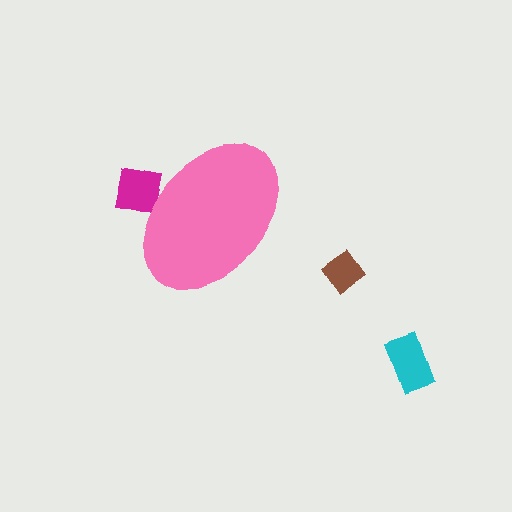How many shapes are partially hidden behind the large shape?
1 shape is partially hidden.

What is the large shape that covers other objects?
A pink ellipse.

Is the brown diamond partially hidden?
No, the brown diamond is fully visible.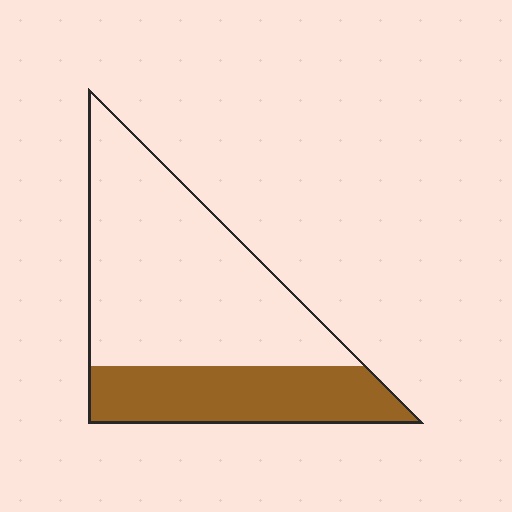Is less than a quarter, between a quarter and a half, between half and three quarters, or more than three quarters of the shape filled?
Between a quarter and a half.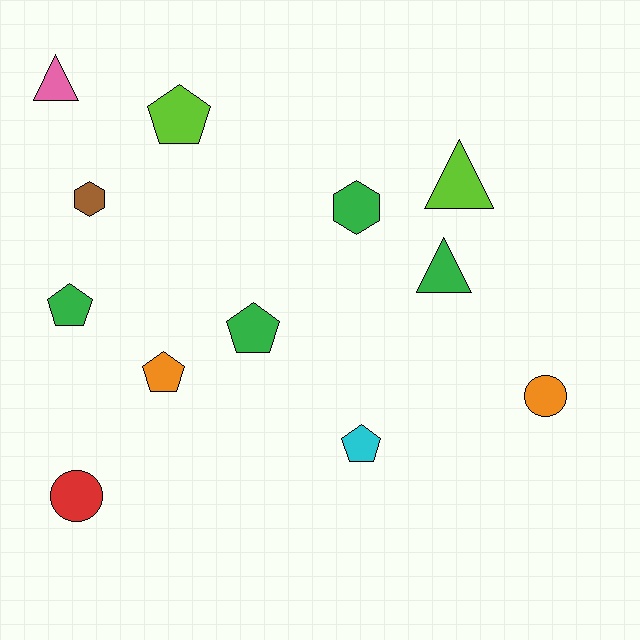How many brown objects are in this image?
There is 1 brown object.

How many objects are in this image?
There are 12 objects.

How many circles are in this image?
There are 2 circles.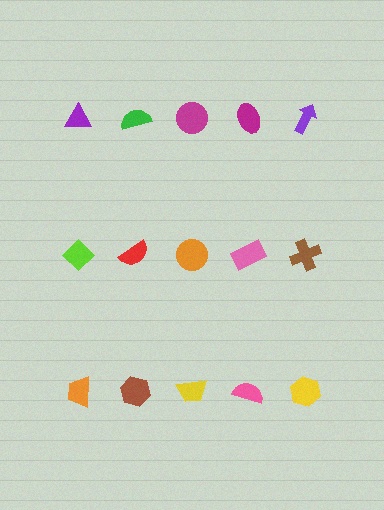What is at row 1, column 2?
A green semicircle.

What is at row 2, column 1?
A lime diamond.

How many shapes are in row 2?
5 shapes.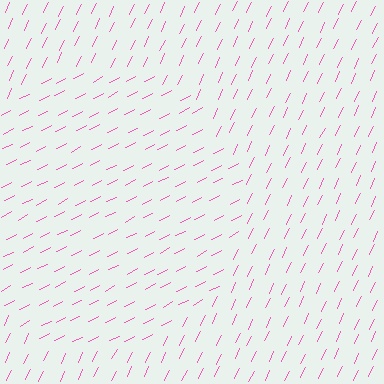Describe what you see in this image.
The image is filled with small pink line segments. A circle region in the image has lines oriented differently from the surrounding lines, creating a visible texture boundary.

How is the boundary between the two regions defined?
The boundary is defined purely by a change in line orientation (approximately 37 degrees difference). All lines are the same color and thickness.